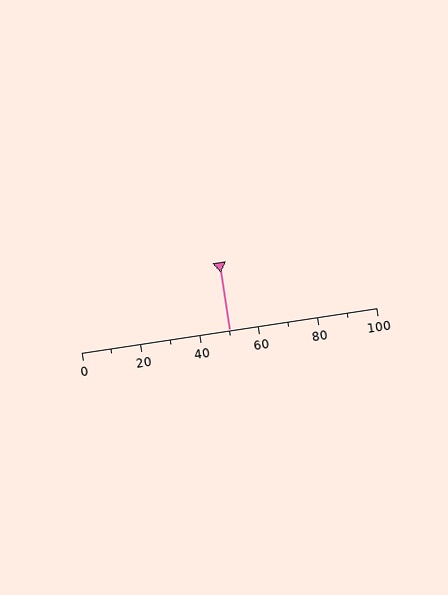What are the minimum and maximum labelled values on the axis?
The axis runs from 0 to 100.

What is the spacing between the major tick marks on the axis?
The major ticks are spaced 20 apart.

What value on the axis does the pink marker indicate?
The marker indicates approximately 50.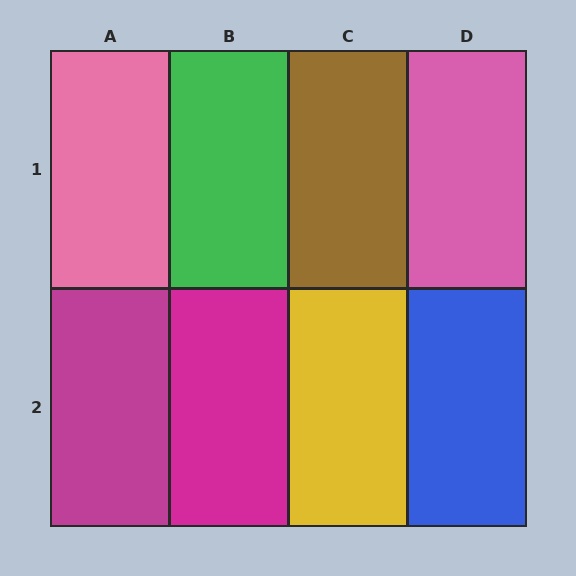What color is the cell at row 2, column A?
Magenta.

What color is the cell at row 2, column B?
Magenta.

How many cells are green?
1 cell is green.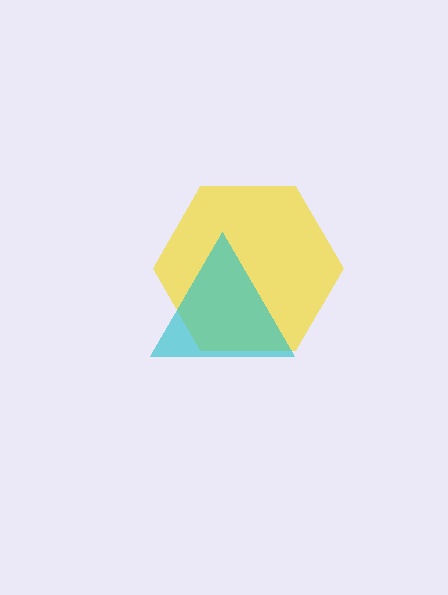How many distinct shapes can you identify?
There are 2 distinct shapes: a yellow hexagon, a cyan triangle.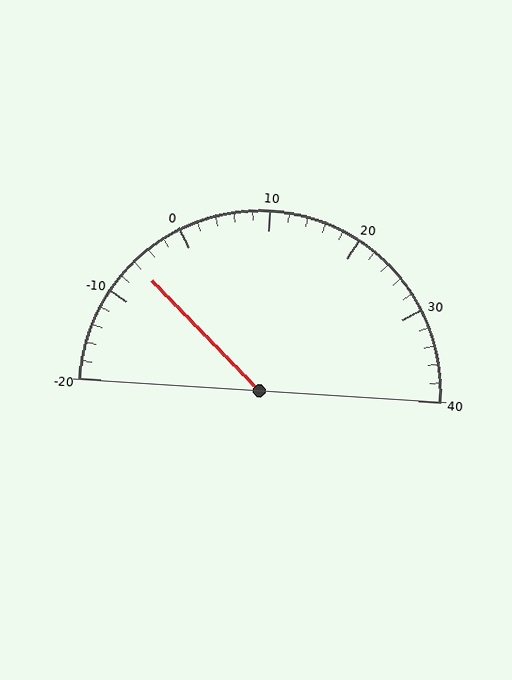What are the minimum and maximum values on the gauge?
The gauge ranges from -20 to 40.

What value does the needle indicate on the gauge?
The needle indicates approximately -6.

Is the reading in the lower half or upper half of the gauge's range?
The reading is in the lower half of the range (-20 to 40).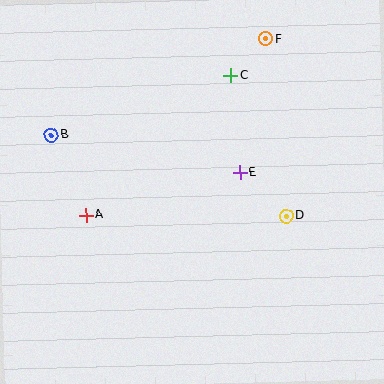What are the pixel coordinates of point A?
Point A is at (86, 215).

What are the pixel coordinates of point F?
Point F is at (266, 39).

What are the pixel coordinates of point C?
Point C is at (231, 75).